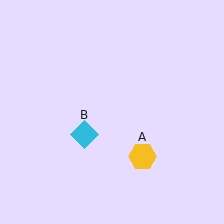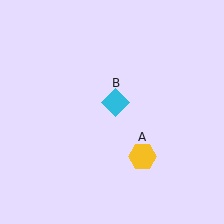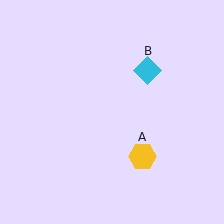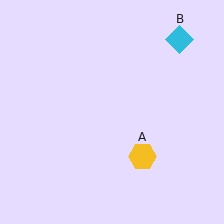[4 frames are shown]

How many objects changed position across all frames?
1 object changed position: cyan diamond (object B).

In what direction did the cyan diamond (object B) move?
The cyan diamond (object B) moved up and to the right.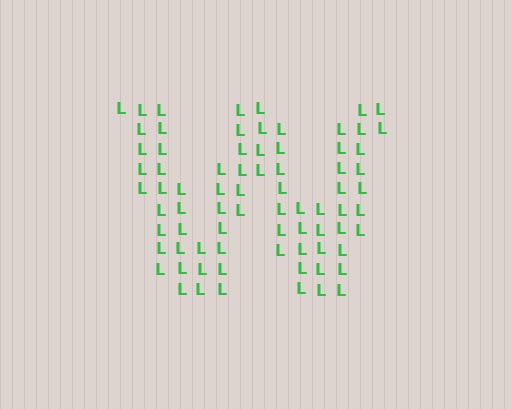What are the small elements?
The small elements are letter L's.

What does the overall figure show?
The overall figure shows the letter W.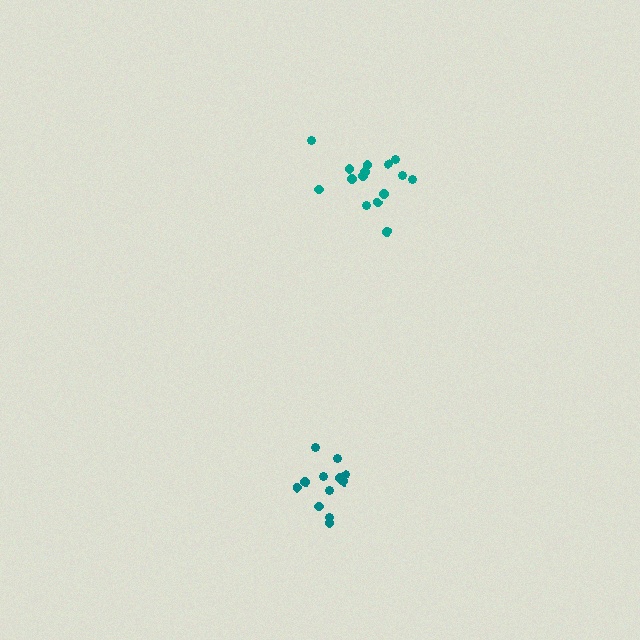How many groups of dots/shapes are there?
There are 2 groups.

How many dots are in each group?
Group 1: 15 dots, Group 2: 12 dots (27 total).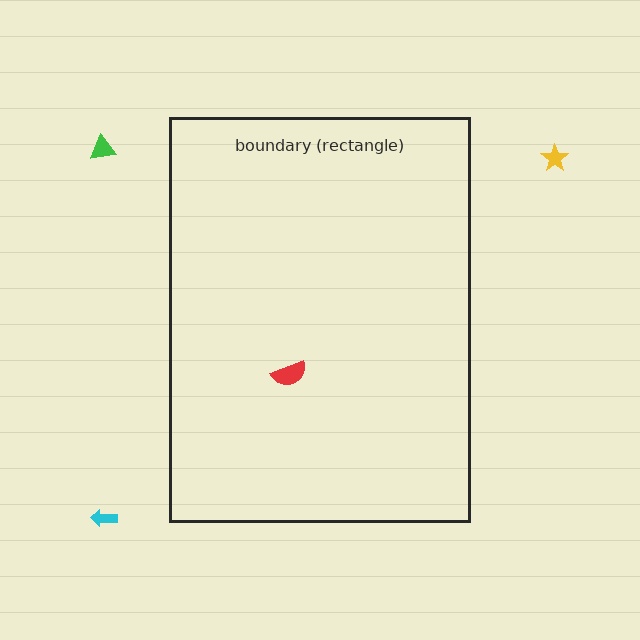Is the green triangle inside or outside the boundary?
Outside.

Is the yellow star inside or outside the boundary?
Outside.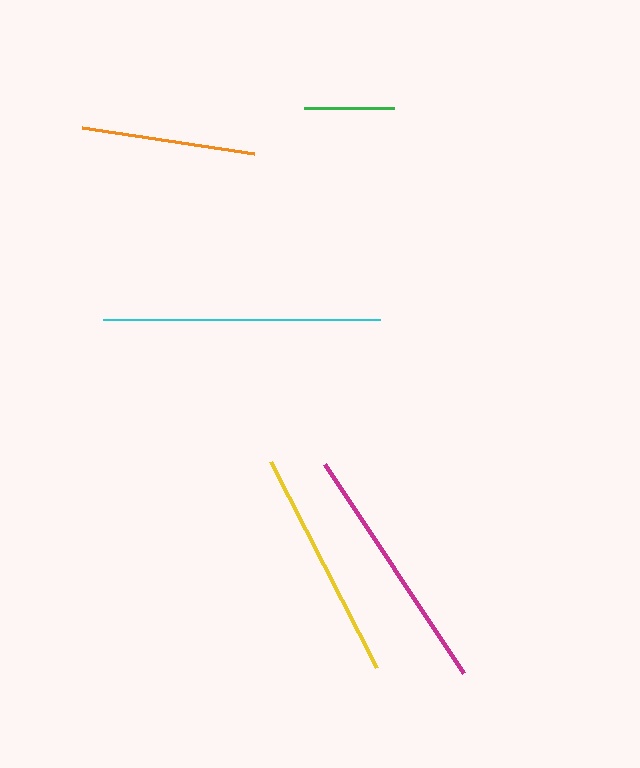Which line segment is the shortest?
The green line is the shortest at approximately 90 pixels.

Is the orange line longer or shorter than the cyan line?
The cyan line is longer than the orange line.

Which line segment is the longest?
The cyan line is the longest at approximately 277 pixels.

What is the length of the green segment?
The green segment is approximately 90 pixels long.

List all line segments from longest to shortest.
From longest to shortest: cyan, magenta, yellow, orange, green.